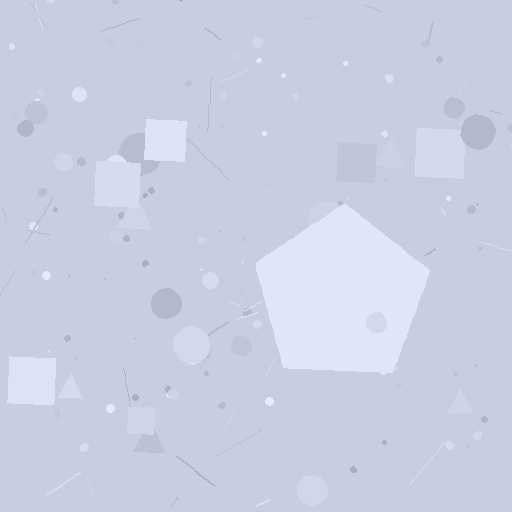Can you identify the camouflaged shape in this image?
The camouflaged shape is a pentagon.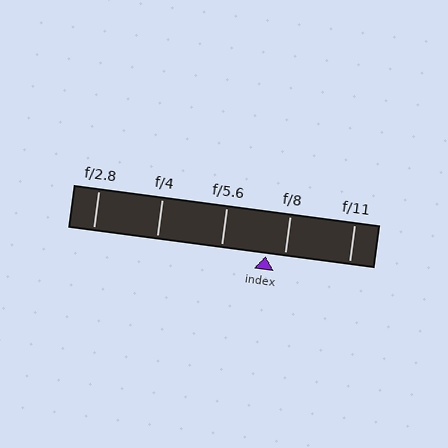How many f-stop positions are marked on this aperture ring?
There are 5 f-stop positions marked.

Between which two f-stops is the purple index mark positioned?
The index mark is between f/5.6 and f/8.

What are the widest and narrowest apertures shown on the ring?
The widest aperture shown is f/2.8 and the narrowest is f/11.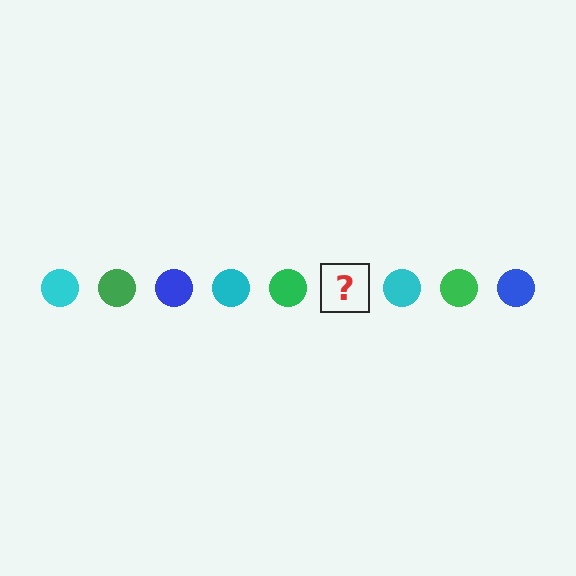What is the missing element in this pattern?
The missing element is a blue circle.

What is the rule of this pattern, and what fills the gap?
The rule is that the pattern cycles through cyan, green, blue circles. The gap should be filled with a blue circle.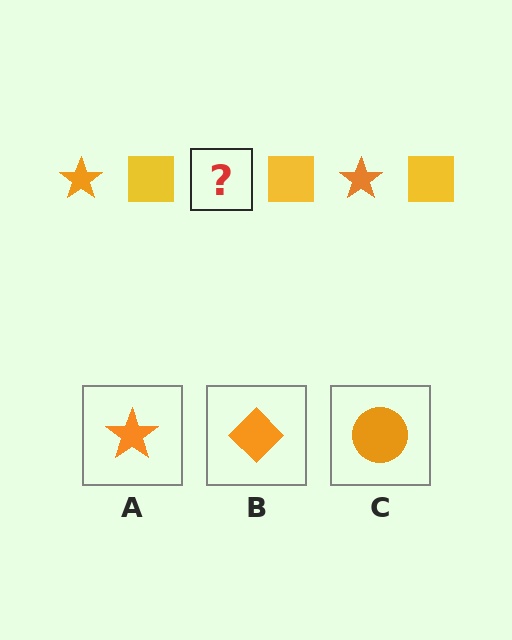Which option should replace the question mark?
Option A.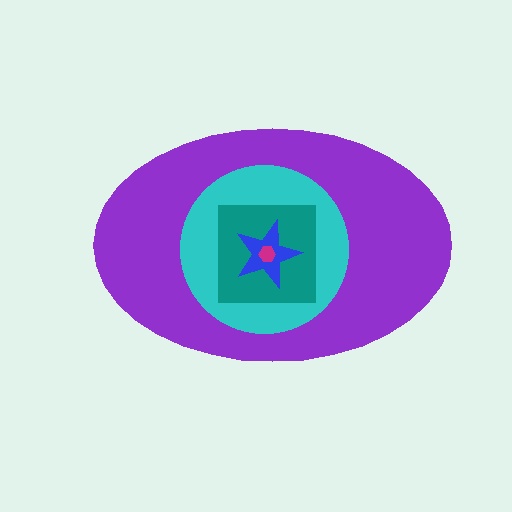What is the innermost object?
The magenta hexagon.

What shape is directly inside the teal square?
The blue star.